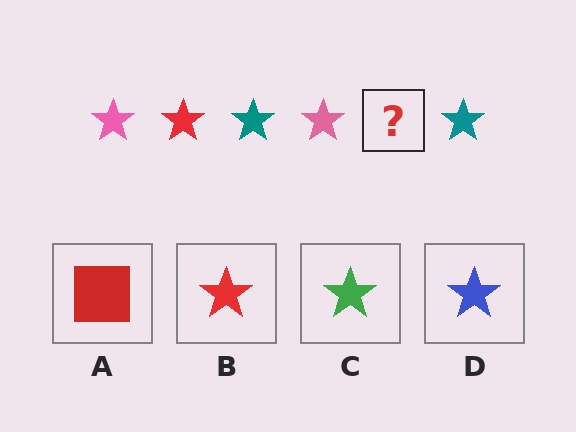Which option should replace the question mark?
Option B.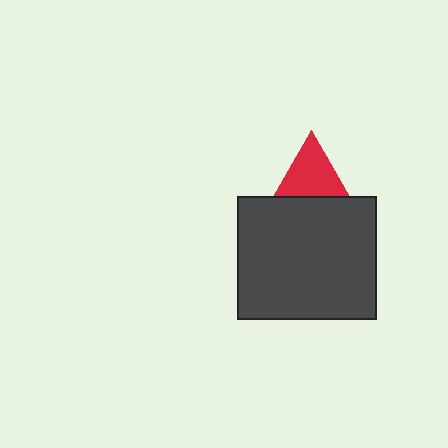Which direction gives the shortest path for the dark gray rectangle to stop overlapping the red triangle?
Moving down gives the shortest separation.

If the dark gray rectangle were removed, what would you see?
You would see the complete red triangle.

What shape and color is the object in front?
The object in front is a dark gray rectangle.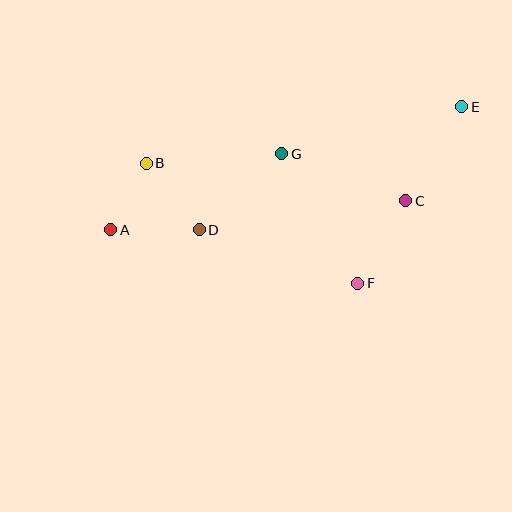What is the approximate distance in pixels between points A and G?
The distance between A and G is approximately 187 pixels.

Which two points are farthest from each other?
Points A and E are farthest from each other.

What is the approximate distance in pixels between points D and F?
The distance between D and F is approximately 167 pixels.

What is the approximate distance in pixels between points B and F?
The distance between B and F is approximately 243 pixels.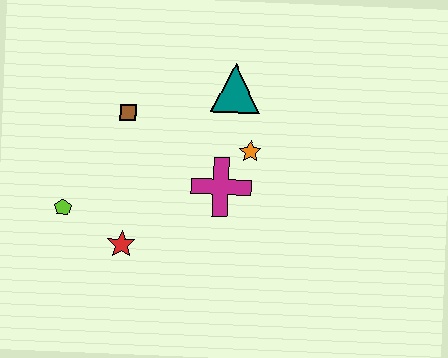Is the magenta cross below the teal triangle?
Yes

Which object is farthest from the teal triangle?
The lime pentagon is farthest from the teal triangle.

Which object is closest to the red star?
The lime pentagon is closest to the red star.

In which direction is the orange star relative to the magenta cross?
The orange star is above the magenta cross.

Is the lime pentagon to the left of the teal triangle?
Yes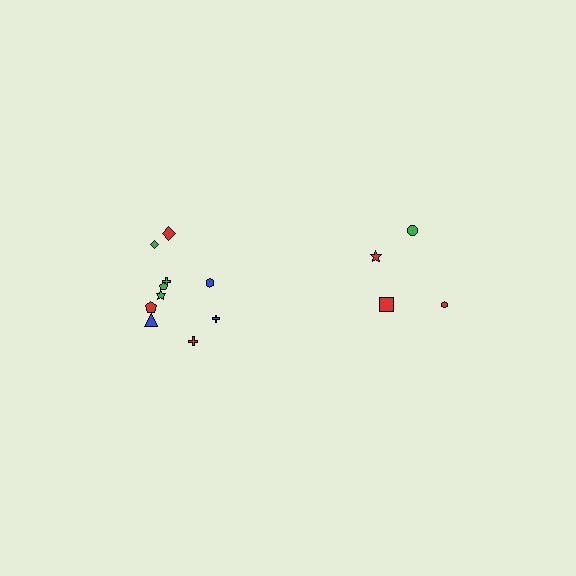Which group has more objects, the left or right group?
The left group.